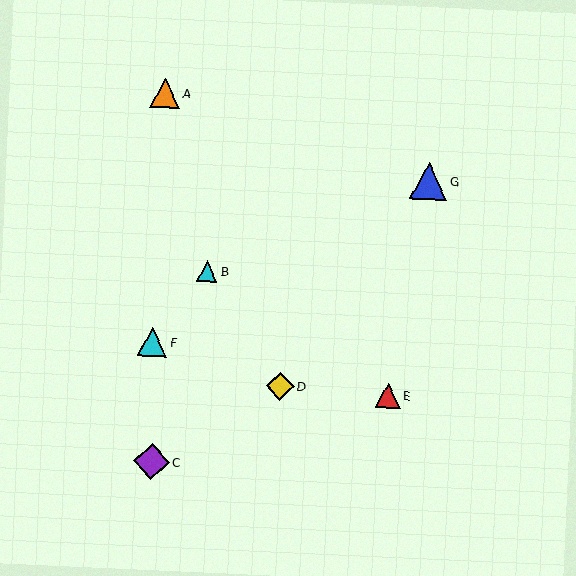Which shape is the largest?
The blue triangle (labeled G) is the largest.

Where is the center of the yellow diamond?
The center of the yellow diamond is at (280, 386).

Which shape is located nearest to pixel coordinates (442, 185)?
The blue triangle (labeled G) at (429, 181) is nearest to that location.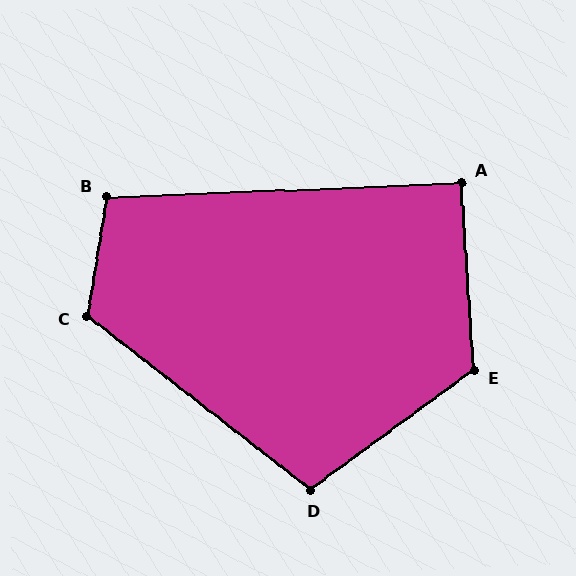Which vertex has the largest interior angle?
E, at approximately 123 degrees.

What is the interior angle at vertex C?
Approximately 118 degrees (obtuse).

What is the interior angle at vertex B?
Approximately 102 degrees (obtuse).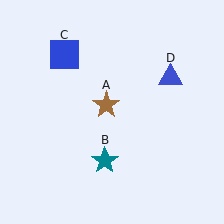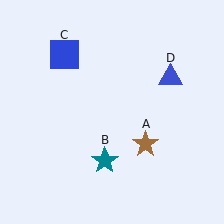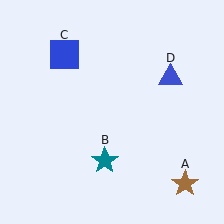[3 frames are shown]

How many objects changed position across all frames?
1 object changed position: brown star (object A).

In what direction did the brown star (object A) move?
The brown star (object A) moved down and to the right.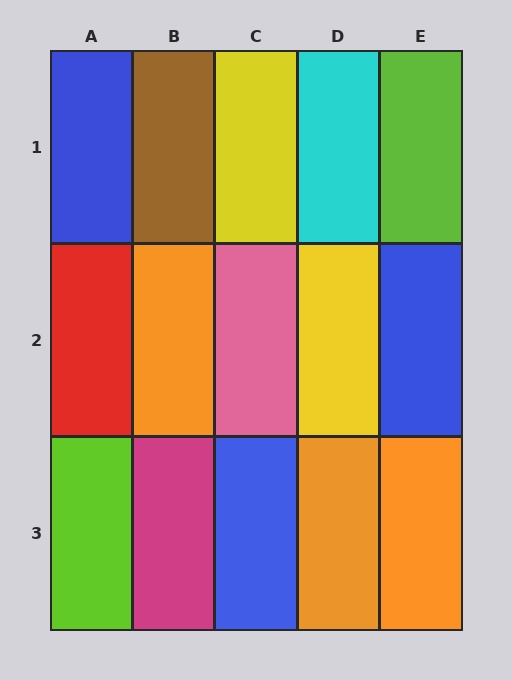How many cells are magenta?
1 cell is magenta.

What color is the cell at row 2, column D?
Yellow.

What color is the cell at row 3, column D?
Orange.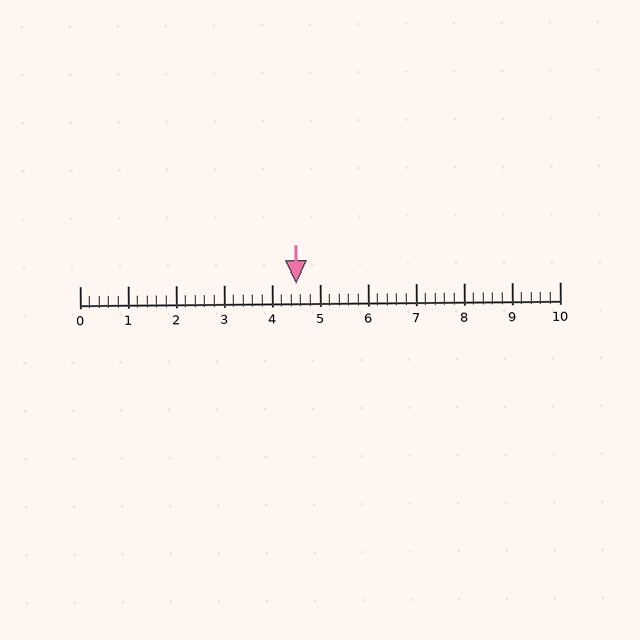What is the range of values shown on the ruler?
The ruler shows values from 0 to 10.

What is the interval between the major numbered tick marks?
The major tick marks are spaced 1 units apart.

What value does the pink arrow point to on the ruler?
The pink arrow points to approximately 4.5.